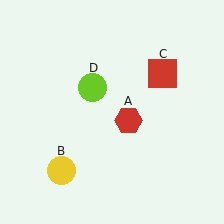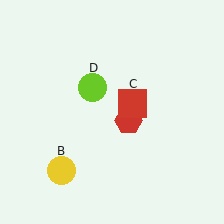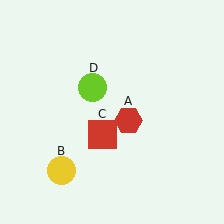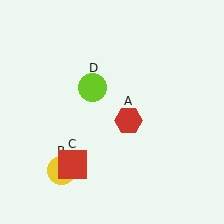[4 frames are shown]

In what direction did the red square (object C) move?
The red square (object C) moved down and to the left.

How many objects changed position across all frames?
1 object changed position: red square (object C).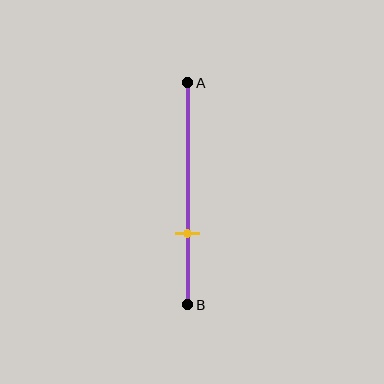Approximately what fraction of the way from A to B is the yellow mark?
The yellow mark is approximately 70% of the way from A to B.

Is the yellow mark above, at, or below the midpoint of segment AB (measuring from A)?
The yellow mark is below the midpoint of segment AB.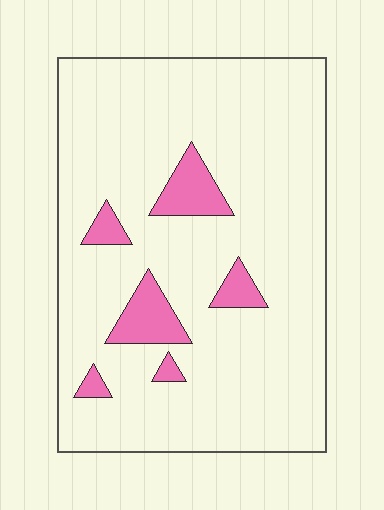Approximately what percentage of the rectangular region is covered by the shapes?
Approximately 10%.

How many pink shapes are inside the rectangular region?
6.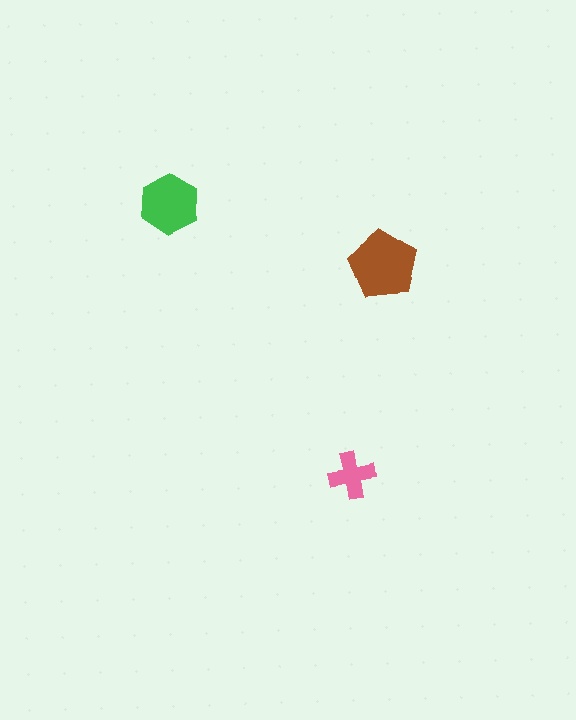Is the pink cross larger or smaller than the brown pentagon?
Smaller.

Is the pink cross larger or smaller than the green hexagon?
Smaller.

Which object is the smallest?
The pink cross.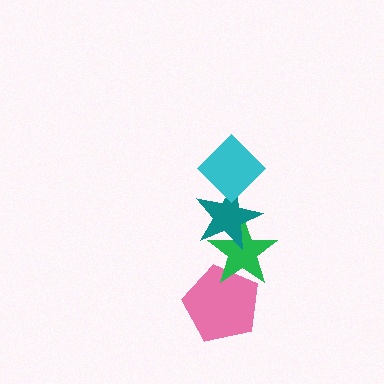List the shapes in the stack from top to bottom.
From top to bottom: the cyan diamond, the teal star, the green star, the pink pentagon.